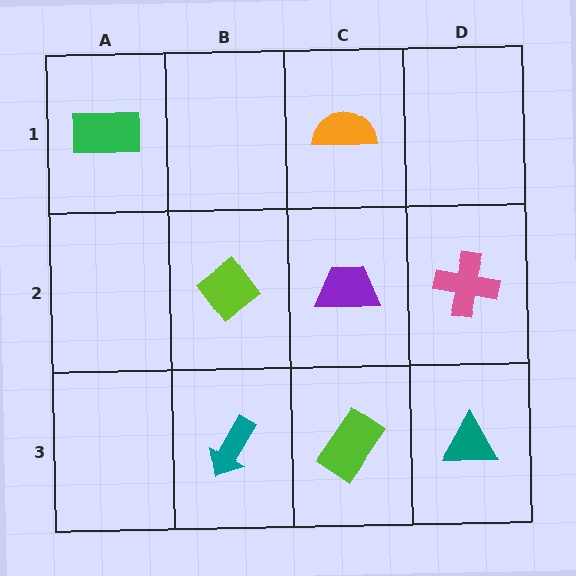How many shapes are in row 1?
2 shapes.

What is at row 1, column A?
A green rectangle.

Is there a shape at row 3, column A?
No, that cell is empty.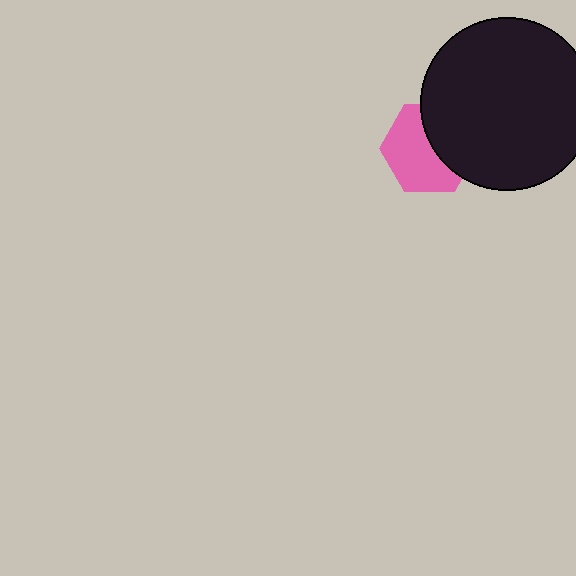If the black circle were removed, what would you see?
You would see the complete pink hexagon.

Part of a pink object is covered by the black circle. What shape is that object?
It is a hexagon.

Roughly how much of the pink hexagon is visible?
About half of it is visible (roughly 59%).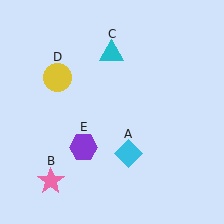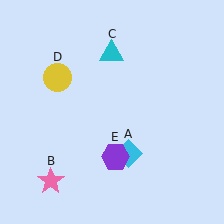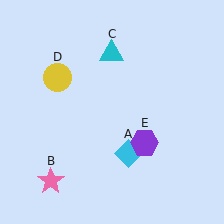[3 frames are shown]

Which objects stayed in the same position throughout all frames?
Cyan diamond (object A) and pink star (object B) and cyan triangle (object C) and yellow circle (object D) remained stationary.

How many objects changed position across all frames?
1 object changed position: purple hexagon (object E).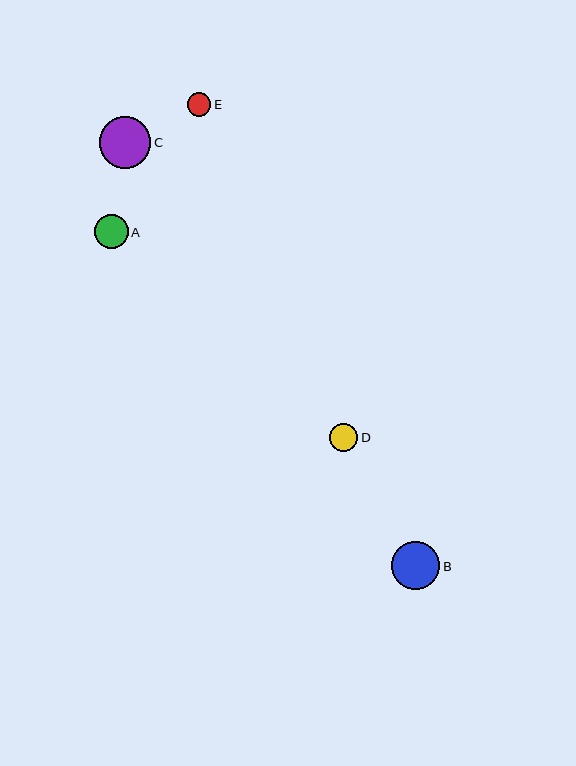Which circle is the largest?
Circle C is the largest with a size of approximately 51 pixels.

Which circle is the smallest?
Circle E is the smallest with a size of approximately 24 pixels.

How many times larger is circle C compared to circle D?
Circle C is approximately 1.8 times the size of circle D.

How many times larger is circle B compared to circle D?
Circle B is approximately 1.7 times the size of circle D.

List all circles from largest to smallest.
From largest to smallest: C, B, A, D, E.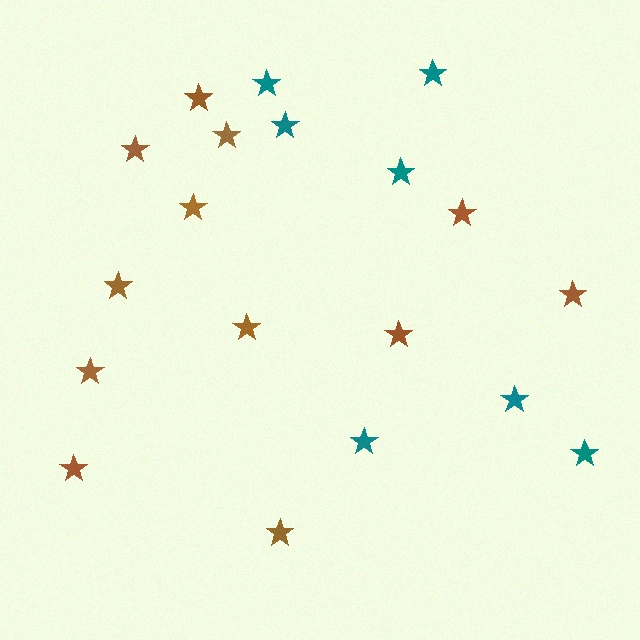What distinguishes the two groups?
There are 2 groups: one group of teal stars (7) and one group of brown stars (12).